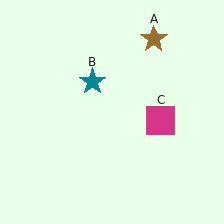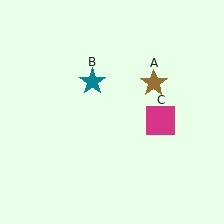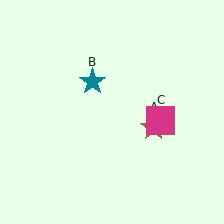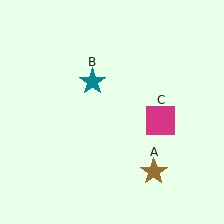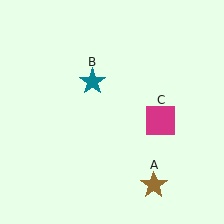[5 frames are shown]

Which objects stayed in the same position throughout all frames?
Teal star (object B) and magenta square (object C) remained stationary.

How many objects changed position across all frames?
1 object changed position: brown star (object A).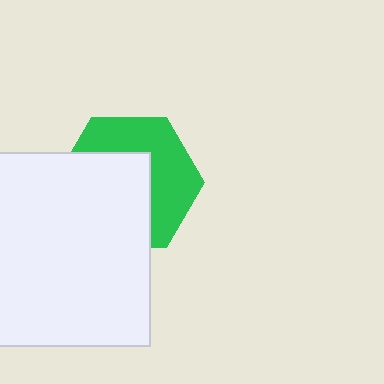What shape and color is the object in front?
The object in front is a white square.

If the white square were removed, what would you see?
You would see the complete green hexagon.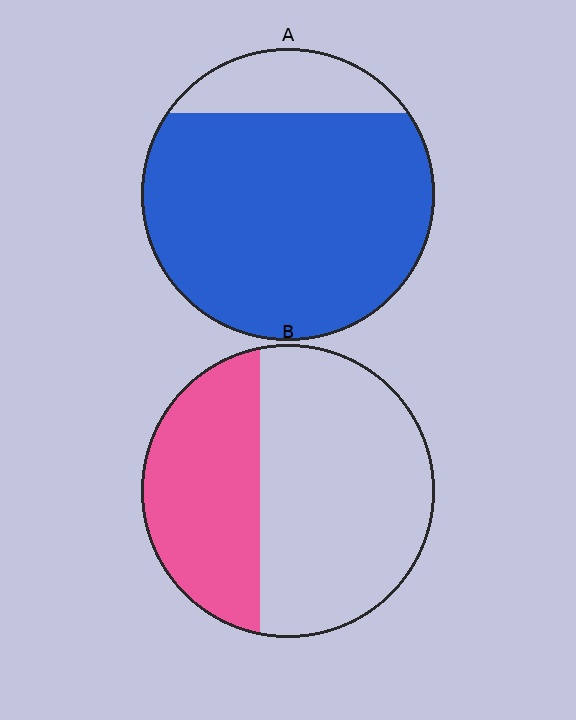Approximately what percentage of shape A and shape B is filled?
A is approximately 85% and B is approximately 40%.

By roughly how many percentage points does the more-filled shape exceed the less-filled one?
By roughly 45 percentage points (A over B).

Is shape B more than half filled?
No.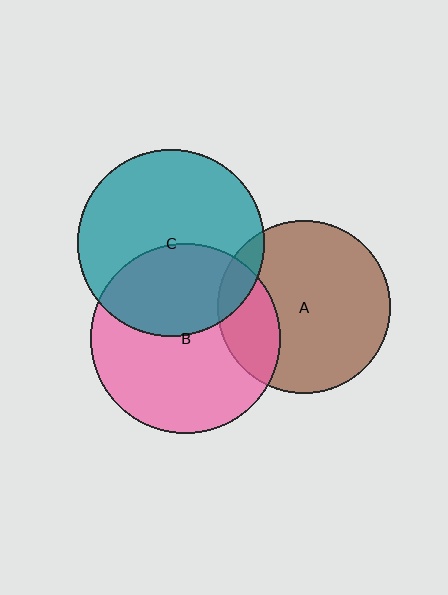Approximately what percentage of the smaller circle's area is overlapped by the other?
Approximately 25%.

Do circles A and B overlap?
Yes.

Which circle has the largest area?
Circle B (pink).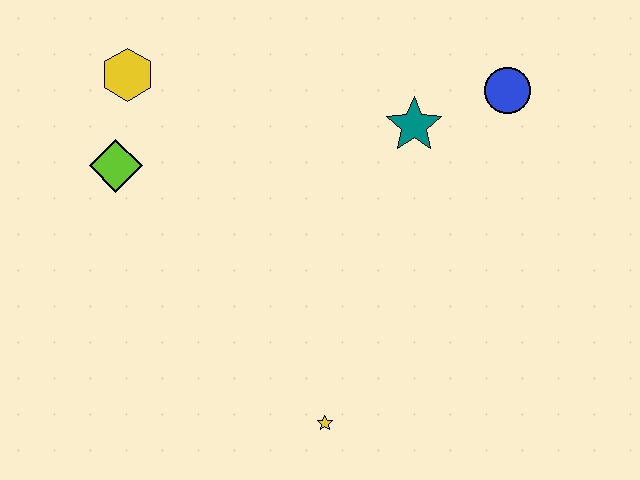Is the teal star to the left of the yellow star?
No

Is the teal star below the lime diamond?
No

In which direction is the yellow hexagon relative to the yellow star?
The yellow hexagon is above the yellow star.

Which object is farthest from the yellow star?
The yellow hexagon is farthest from the yellow star.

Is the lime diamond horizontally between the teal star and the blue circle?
No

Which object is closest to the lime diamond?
The yellow hexagon is closest to the lime diamond.